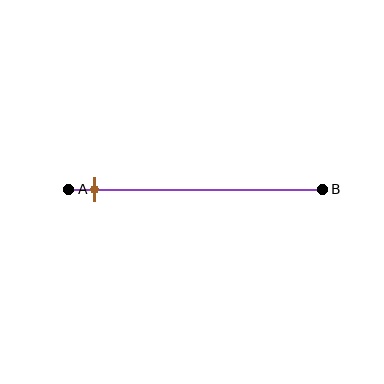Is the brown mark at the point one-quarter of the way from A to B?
No, the mark is at about 10% from A, not at the 25% one-quarter point.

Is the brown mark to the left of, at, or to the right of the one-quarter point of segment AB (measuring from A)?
The brown mark is to the left of the one-quarter point of segment AB.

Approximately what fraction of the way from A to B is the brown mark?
The brown mark is approximately 10% of the way from A to B.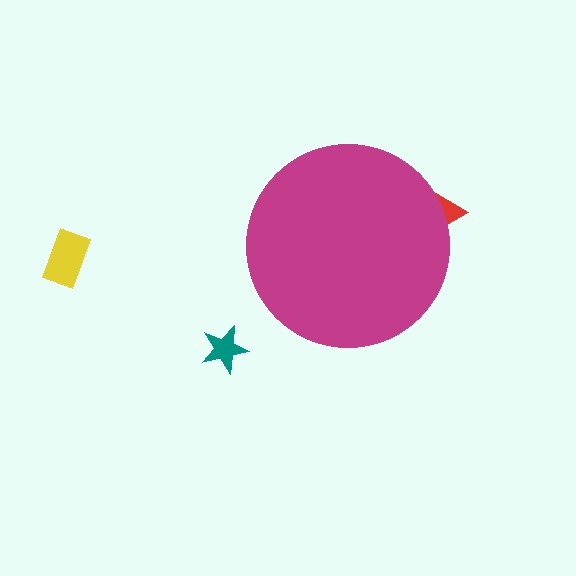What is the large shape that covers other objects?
A magenta circle.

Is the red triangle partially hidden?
Yes, the red triangle is partially hidden behind the magenta circle.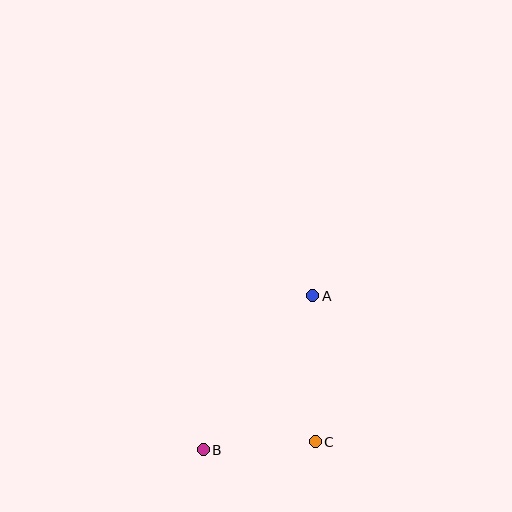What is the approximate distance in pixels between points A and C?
The distance between A and C is approximately 146 pixels.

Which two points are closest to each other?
Points B and C are closest to each other.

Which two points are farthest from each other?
Points A and B are farthest from each other.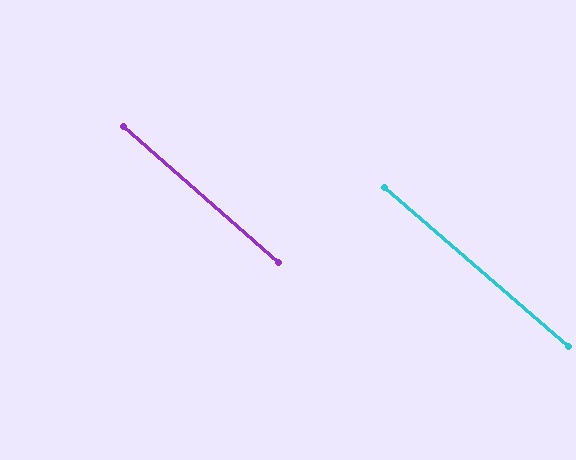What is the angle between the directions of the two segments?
Approximately 1 degree.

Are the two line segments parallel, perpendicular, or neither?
Parallel — their directions differ by only 0.7°.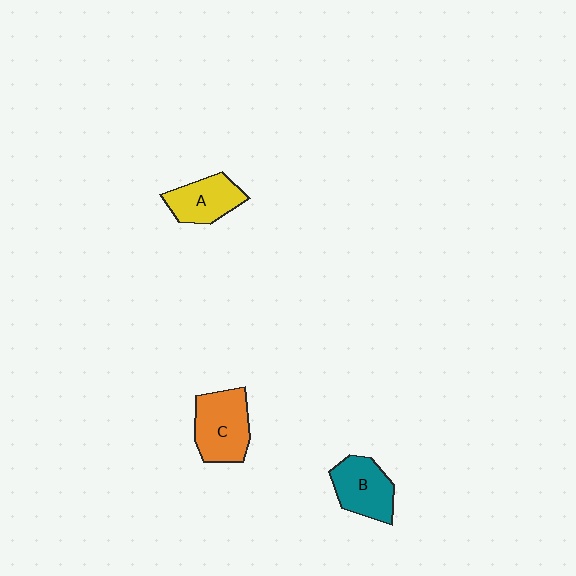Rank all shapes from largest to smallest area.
From largest to smallest: C (orange), B (teal), A (yellow).